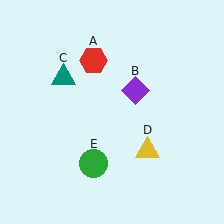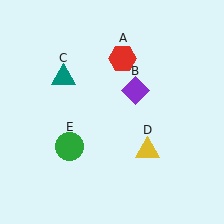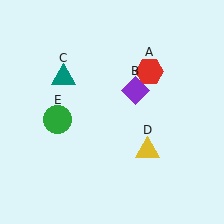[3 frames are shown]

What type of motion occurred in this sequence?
The red hexagon (object A), green circle (object E) rotated clockwise around the center of the scene.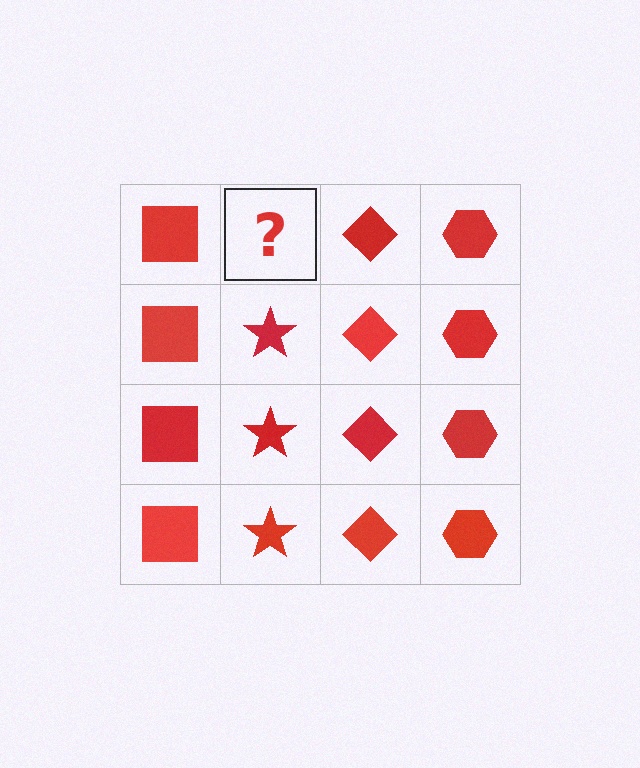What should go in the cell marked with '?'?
The missing cell should contain a red star.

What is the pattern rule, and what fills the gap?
The rule is that each column has a consistent shape. The gap should be filled with a red star.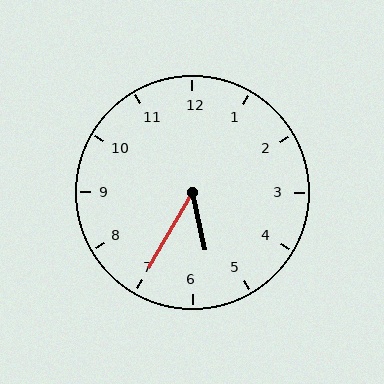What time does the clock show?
5:35.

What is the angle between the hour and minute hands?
Approximately 42 degrees.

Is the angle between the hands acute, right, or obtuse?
It is acute.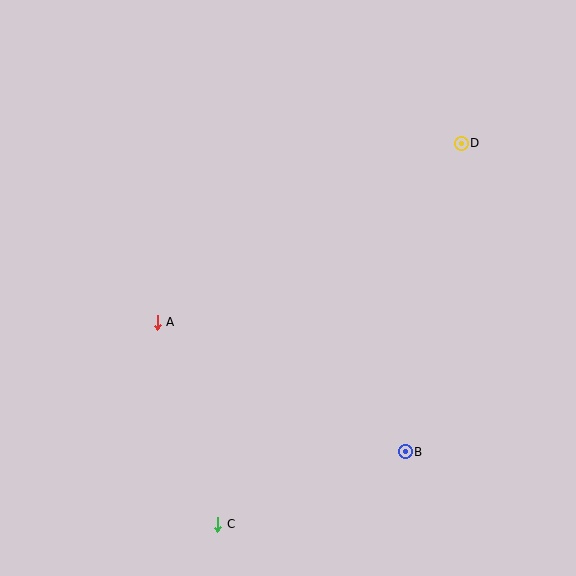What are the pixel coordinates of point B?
Point B is at (405, 452).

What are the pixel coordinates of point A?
Point A is at (157, 322).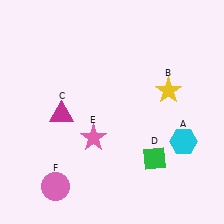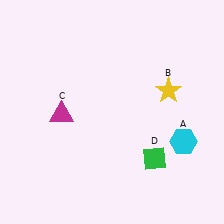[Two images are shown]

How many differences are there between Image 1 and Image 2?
There are 2 differences between the two images.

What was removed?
The pink star (E), the pink circle (F) were removed in Image 2.